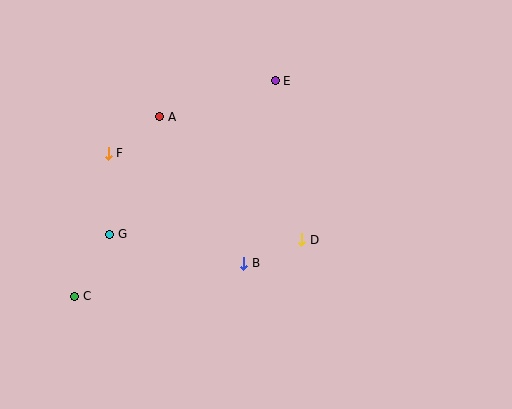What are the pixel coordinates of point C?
Point C is at (75, 296).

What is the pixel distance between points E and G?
The distance between E and G is 226 pixels.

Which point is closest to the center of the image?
Point D at (302, 240) is closest to the center.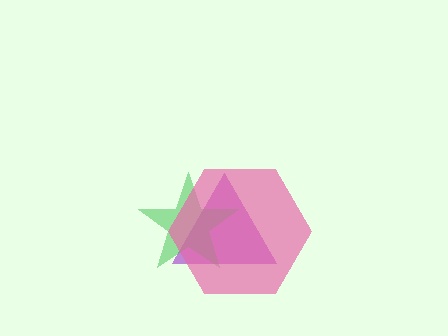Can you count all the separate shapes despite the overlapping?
Yes, there are 3 separate shapes.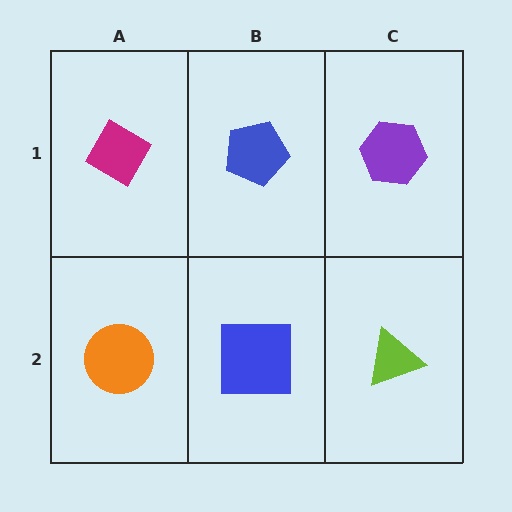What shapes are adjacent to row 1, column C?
A lime triangle (row 2, column C), a blue pentagon (row 1, column B).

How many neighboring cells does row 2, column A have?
2.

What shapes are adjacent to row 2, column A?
A magenta diamond (row 1, column A), a blue square (row 2, column B).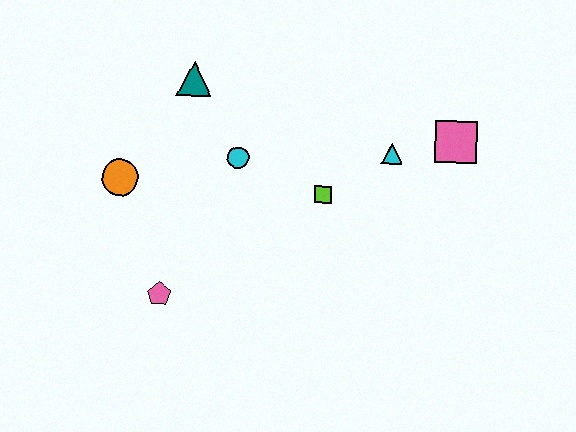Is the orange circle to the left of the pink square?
Yes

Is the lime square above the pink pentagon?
Yes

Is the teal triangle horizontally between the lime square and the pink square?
No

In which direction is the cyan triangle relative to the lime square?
The cyan triangle is to the right of the lime square.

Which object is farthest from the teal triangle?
The pink square is farthest from the teal triangle.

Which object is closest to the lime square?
The cyan triangle is closest to the lime square.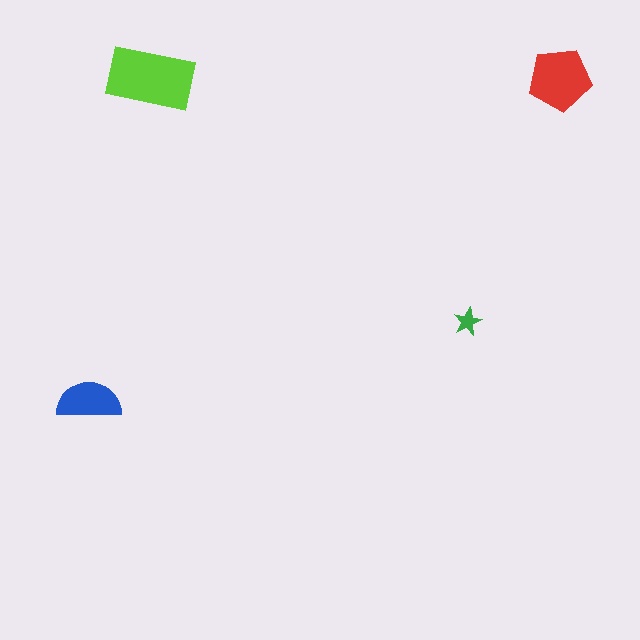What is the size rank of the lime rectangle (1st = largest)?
1st.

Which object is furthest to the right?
The red pentagon is rightmost.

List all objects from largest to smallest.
The lime rectangle, the red pentagon, the blue semicircle, the green star.